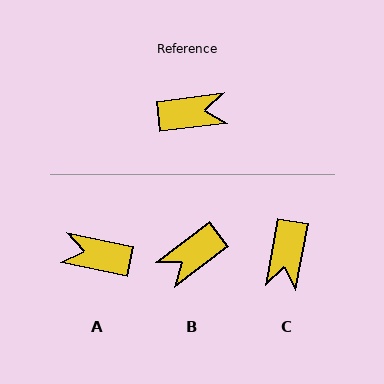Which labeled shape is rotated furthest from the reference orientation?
A, about 162 degrees away.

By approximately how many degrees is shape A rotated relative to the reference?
Approximately 162 degrees counter-clockwise.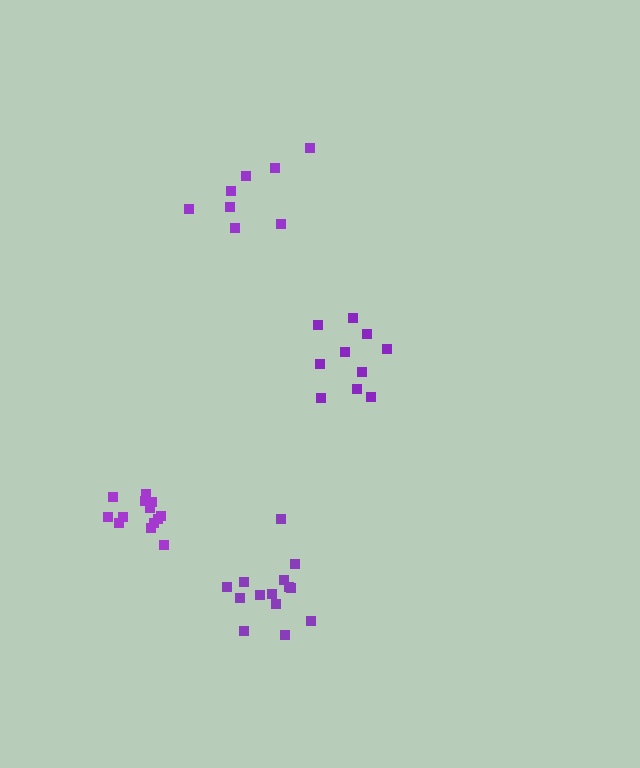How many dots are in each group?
Group 1: 8 dots, Group 2: 14 dots, Group 3: 13 dots, Group 4: 10 dots (45 total).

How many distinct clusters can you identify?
There are 4 distinct clusters.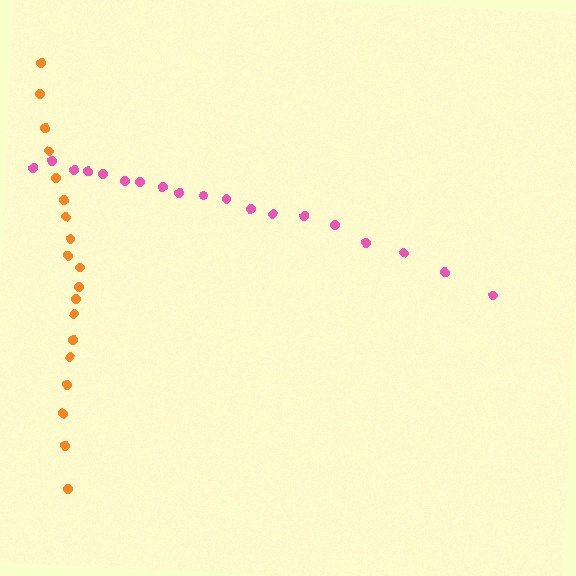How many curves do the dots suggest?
There are 2 distinct paths.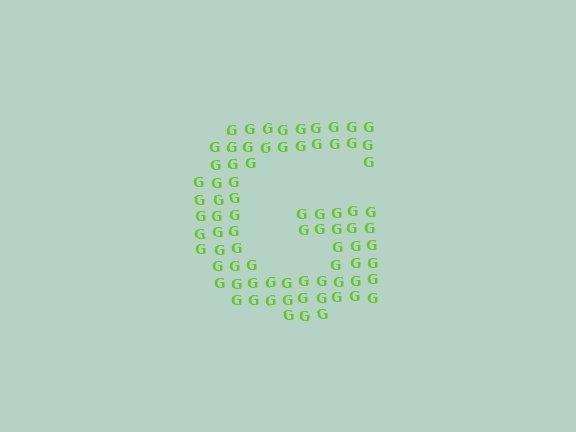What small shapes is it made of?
It is made of small letter G's.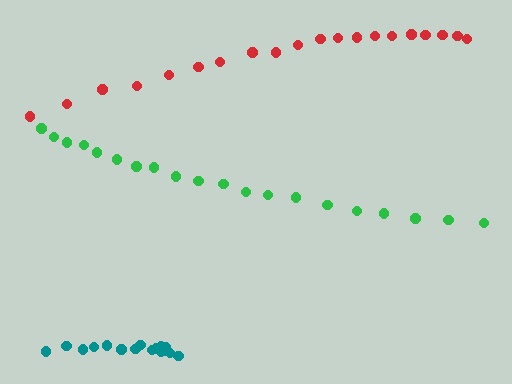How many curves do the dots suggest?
There are 3 distinct paths.